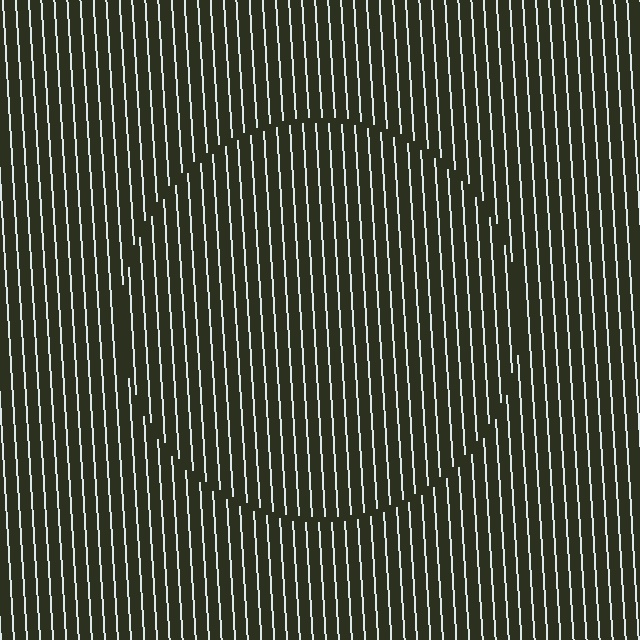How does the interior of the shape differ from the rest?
The interior of the shape contains the same grating, shifted by half a period — the contour is defined by the phase discontinuity where line-ends from the inner and outer gratings abut.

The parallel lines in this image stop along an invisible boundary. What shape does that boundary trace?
An illusory circle. The interior of the shape contains the same grating, shifted by half a period — the contour is defined by the phase discontinuity where line-ends from the inner and outer gratings abut.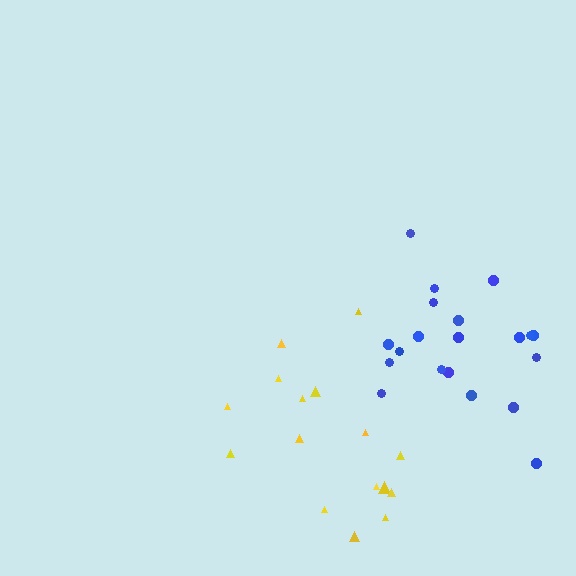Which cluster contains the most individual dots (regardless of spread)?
Blue (20).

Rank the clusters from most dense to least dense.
blue, yellow.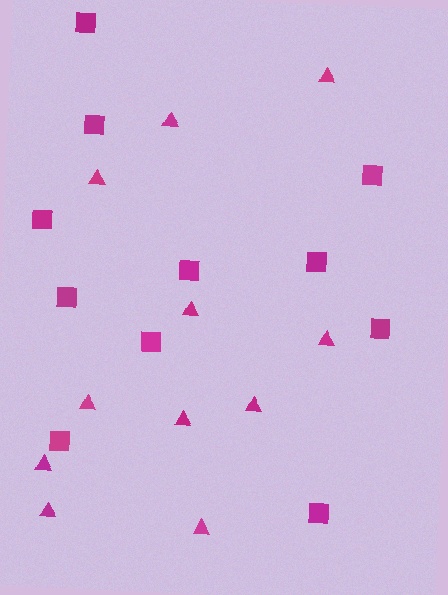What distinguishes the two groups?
There are 2 groups: one group of squares (11) and one group of triangles (11).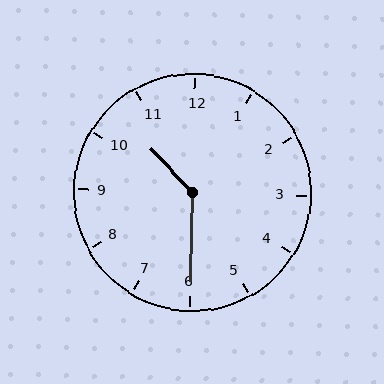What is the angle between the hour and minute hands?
Approximately 135 degrees.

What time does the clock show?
10:30.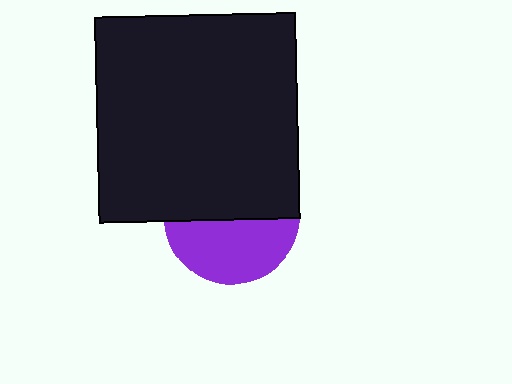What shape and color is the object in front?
The object in front is a black rectangle.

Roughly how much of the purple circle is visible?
About half of it is visible (roughly 47%).